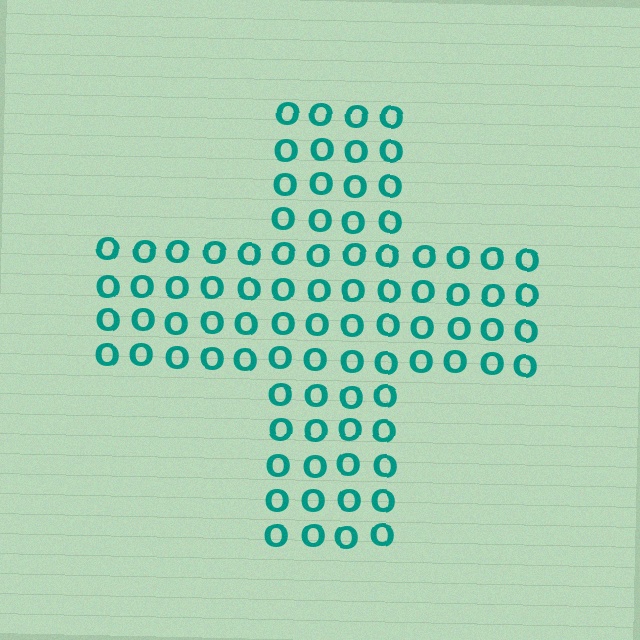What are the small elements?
The small elements are letter O's.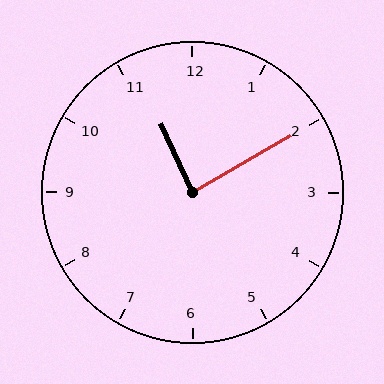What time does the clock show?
11:10.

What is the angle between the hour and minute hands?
Approximately 85 degrees.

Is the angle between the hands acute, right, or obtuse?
It is right.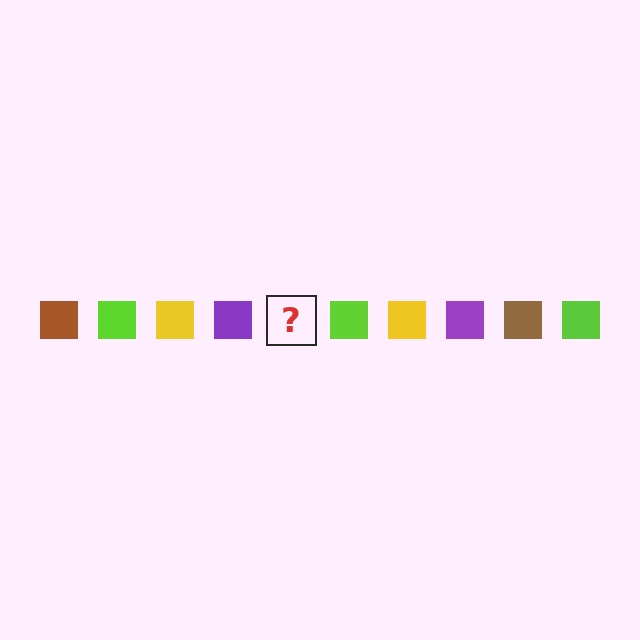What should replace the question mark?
The question mark should be replaced with a brown square.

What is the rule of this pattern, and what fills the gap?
The rule is that the pattern cycles through brown, lime, yellow, purple squares. The gap should be filled with a brown square.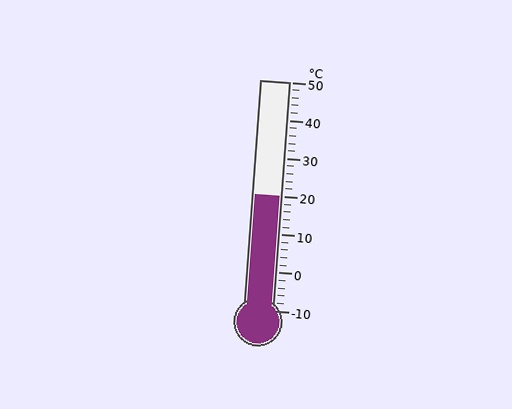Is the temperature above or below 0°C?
The temperature is above 0°C.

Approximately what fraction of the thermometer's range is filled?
The thermometer is filled to approximately 50% of its range.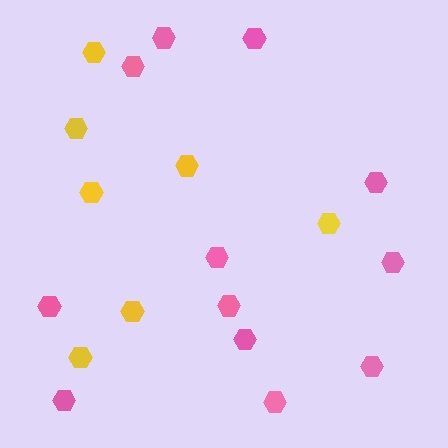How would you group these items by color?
There are 2 groups: one group of yellow hexagons (7) and one group of pink hexagons (12).